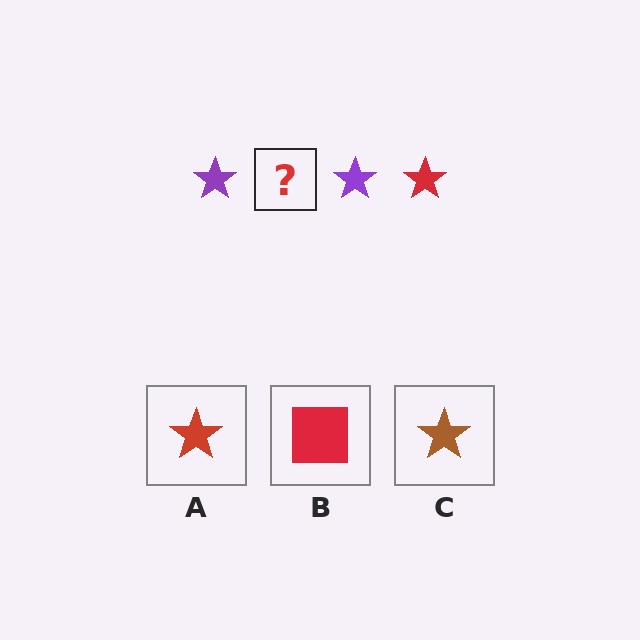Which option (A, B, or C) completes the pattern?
A.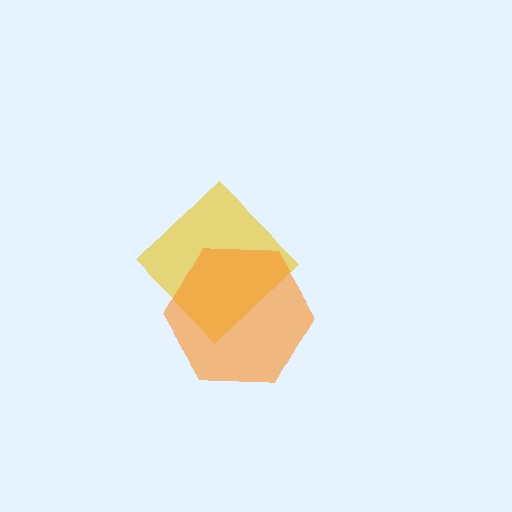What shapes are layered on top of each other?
The layered shapes are: a yellow diamond, an orange hexagon.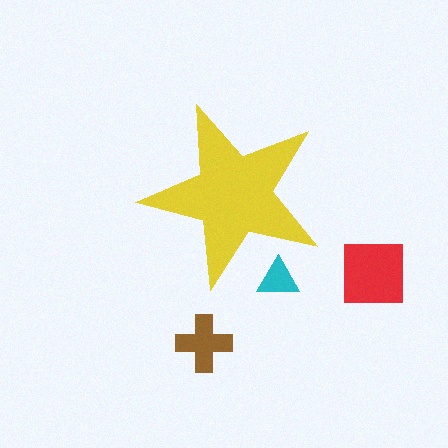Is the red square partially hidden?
No, the red square is fully visible.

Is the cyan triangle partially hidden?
Yes, the cyan triangle is partially hidden behind the yellow star.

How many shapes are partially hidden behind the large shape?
1 shape is partially hidden.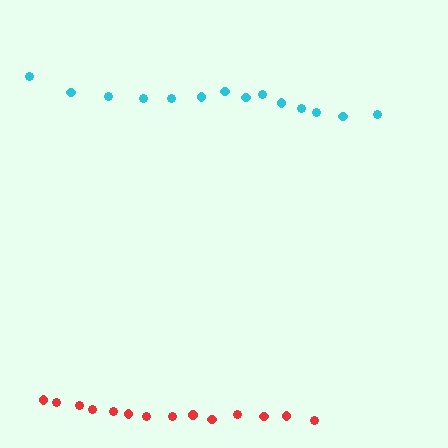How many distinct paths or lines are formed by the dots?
There are 2 distinct paths.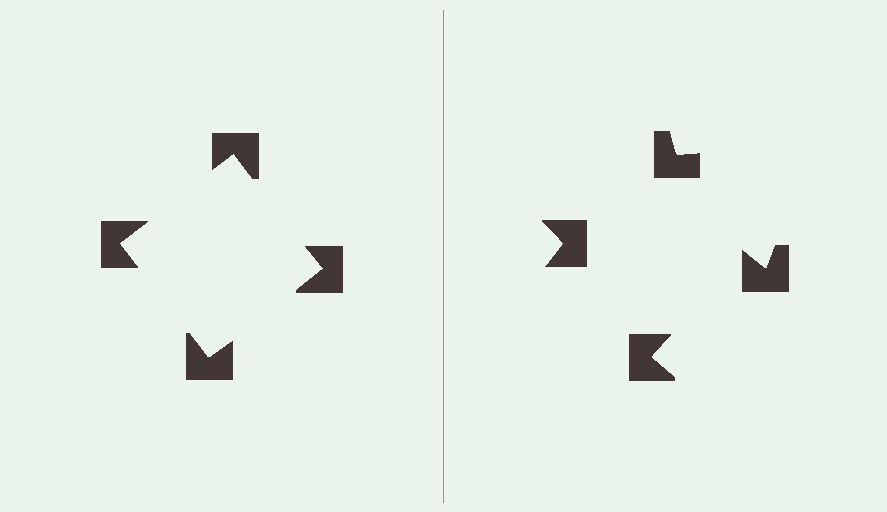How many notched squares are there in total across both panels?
8 — 4 on each side.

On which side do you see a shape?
An illusory square appears on the left side. On the right side the wedge cuts are rotated, so no coherent shape forms.